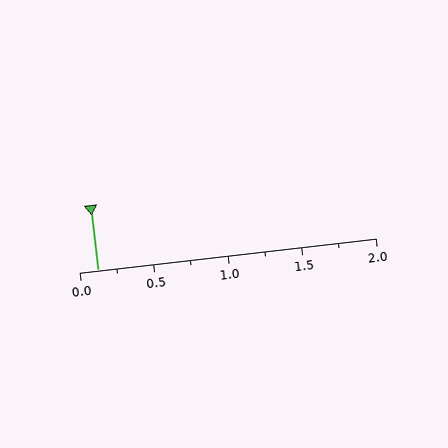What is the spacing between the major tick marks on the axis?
The major ticks are spaced 0.5 apart.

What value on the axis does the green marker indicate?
The marker indicates approximately 0.12.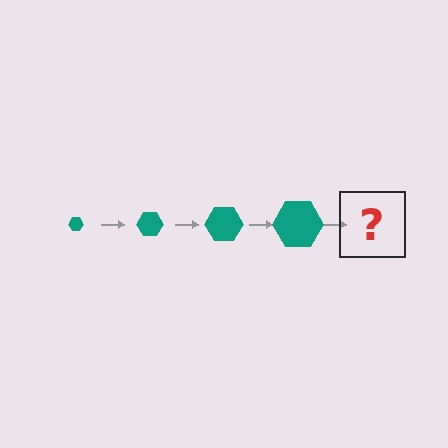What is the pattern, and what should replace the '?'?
The pattern is that the hexagon gets progressively larger each step. The '?' should be a teal hexagon, larger than the previous one.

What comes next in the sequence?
The next element should be a teal hexagon, larger than the previous one.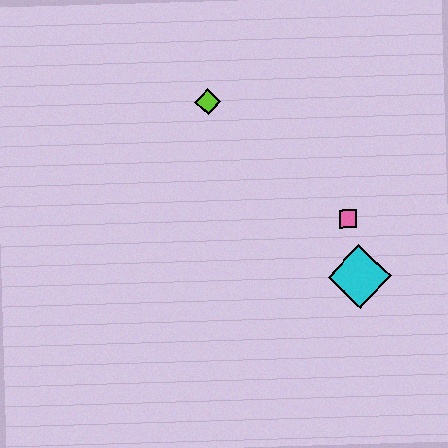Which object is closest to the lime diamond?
The pink square is closest to the lime diamond.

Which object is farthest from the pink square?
The lime diamond is farthest from the pink square.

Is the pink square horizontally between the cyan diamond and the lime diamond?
Yes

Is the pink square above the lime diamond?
No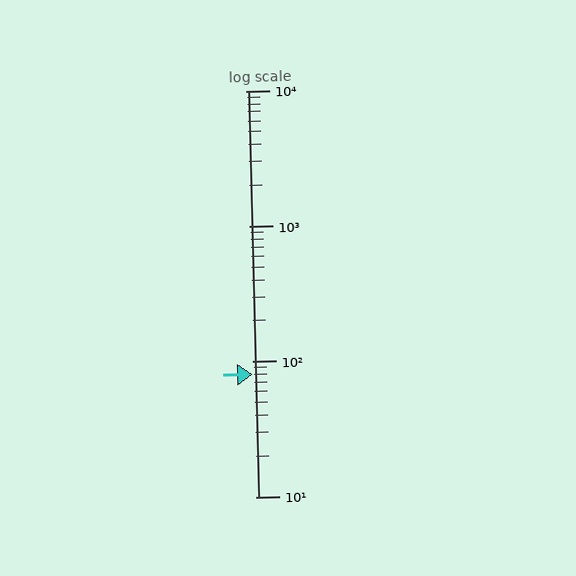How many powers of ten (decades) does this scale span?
The scale spans 3 decades, from 10 to 10000.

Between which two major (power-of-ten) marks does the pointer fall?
The pointer is between 10 and 100.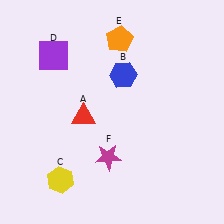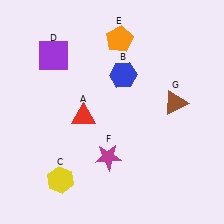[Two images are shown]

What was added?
A brown triangle (G) was added in Image 2.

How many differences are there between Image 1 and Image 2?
There is 1 difference between the two images.